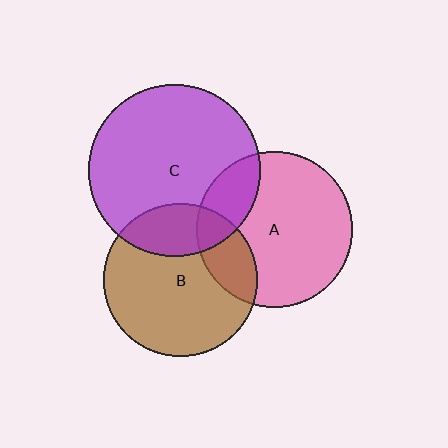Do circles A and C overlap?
Yes.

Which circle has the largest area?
Circle C (purple).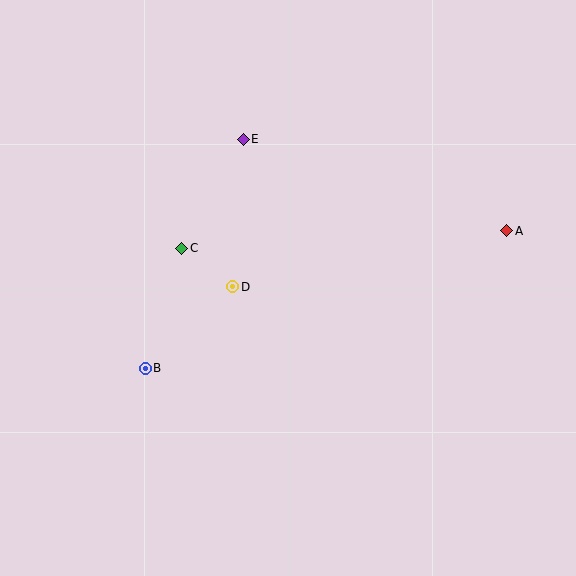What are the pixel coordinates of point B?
Point B is at (145, 368).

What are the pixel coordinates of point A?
Point A is at (507, 231).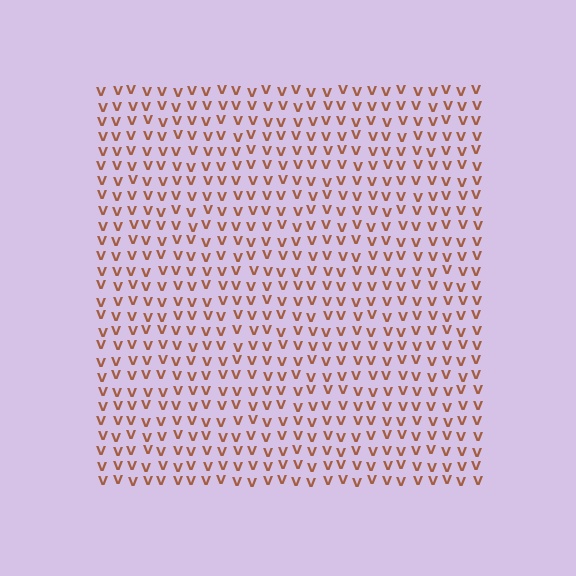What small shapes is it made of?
It is made of small letter V's.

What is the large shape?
The large shape is a square.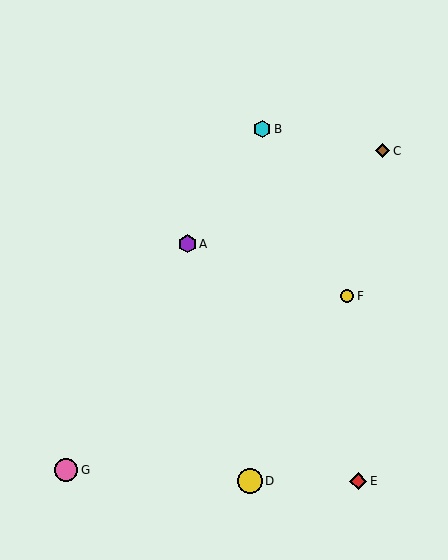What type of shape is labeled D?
Shape D is a yellow circle.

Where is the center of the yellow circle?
The center of the yellow circle is at (347, 296).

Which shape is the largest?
The yellow circle (labeled D) is the largest.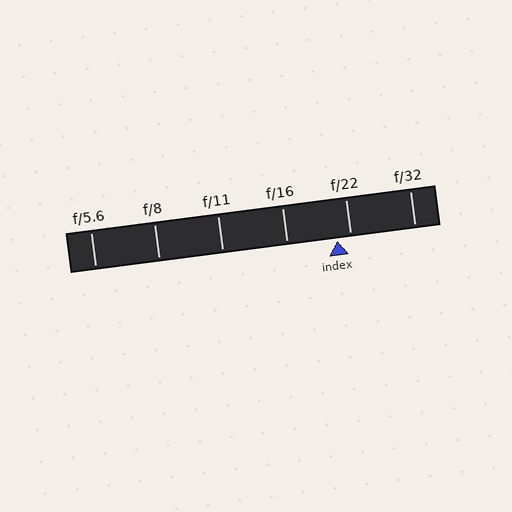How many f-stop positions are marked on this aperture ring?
There are 6 f-stop positions marked.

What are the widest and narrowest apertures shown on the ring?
The widest aperture shown is f/5.6 and the narrowest is f/32.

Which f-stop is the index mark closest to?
The index mark is closest to f/22.